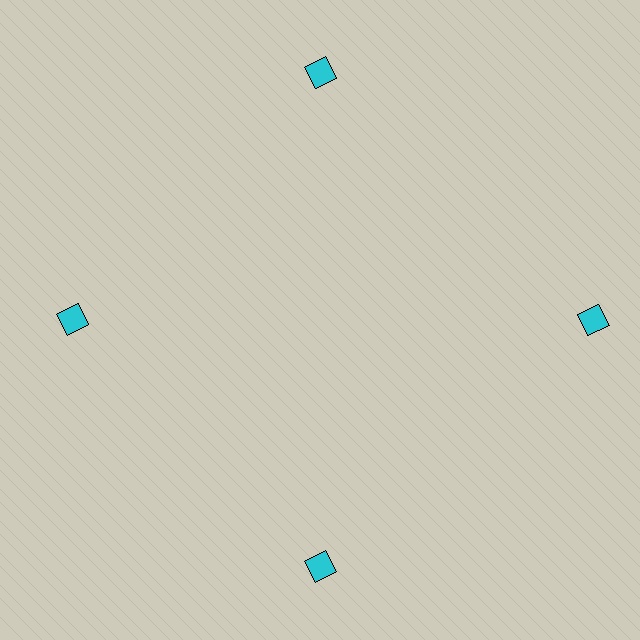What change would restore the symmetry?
The symmetry would be restored by moving it inward, back onto the ring so that all 4 diamonds sit at equal angles and equal distance from the center.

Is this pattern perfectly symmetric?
No. The 4 cyan diamonds are arranged in a ring, but one element near the 3 o'clock position is pushed outward from the center, breaking the 4-fold rotational symmetry.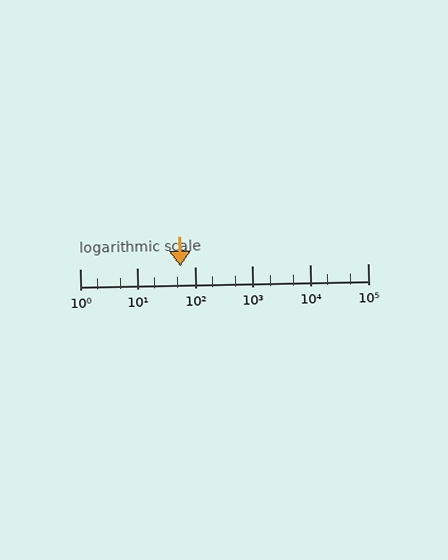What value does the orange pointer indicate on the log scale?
The pointer indicates approximately 56.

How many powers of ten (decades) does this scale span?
The scale spans 5 decades, from 1 to 100000.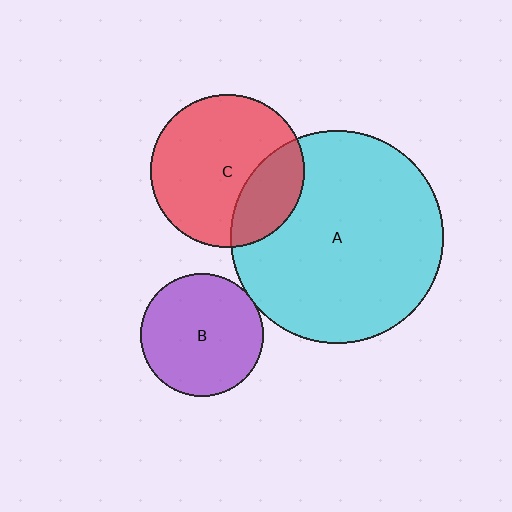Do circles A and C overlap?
Yes.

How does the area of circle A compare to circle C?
Approximately 1.9 times.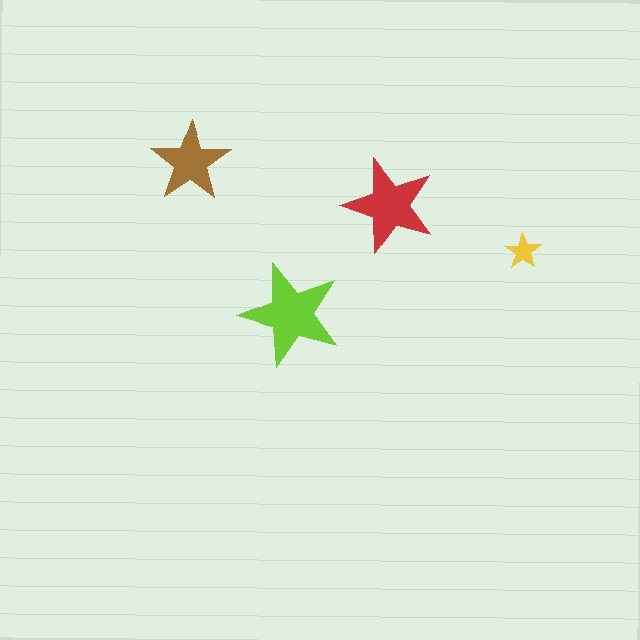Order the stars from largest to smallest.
the lime one, the red one, the brown one, the yellow one.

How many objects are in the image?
There are 4 objects in the image.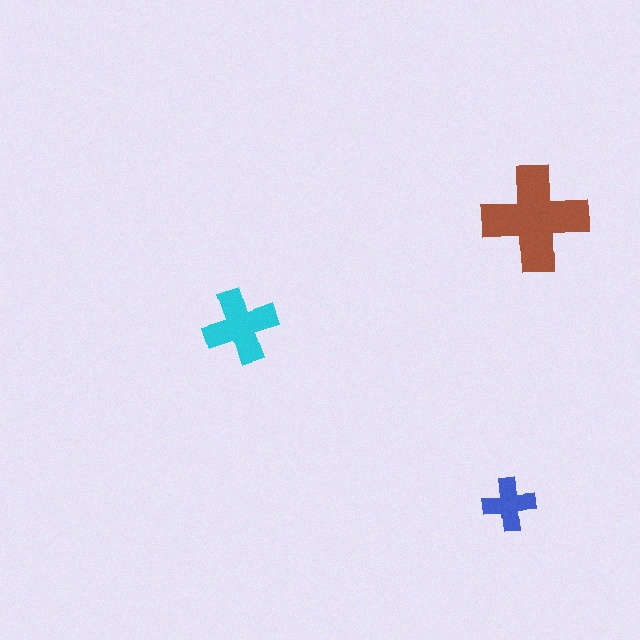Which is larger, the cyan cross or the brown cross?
The brown one.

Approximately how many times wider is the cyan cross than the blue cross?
About 1.5 times wider.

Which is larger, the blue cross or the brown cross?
The brown one.